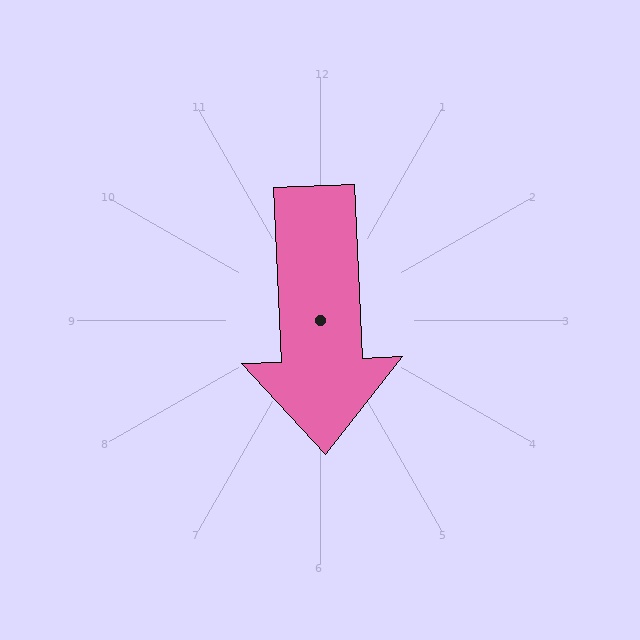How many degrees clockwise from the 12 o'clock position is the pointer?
Approximately 177 degrees.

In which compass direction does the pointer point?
South.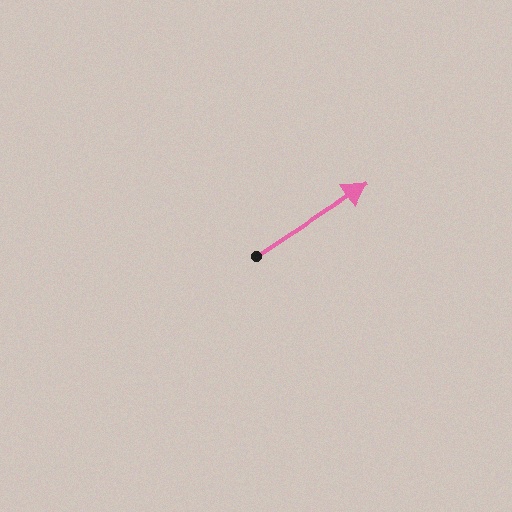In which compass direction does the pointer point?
Northeast.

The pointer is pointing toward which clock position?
Roughly 2 o'clock.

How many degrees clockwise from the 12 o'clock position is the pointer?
Approximately 57 degrees.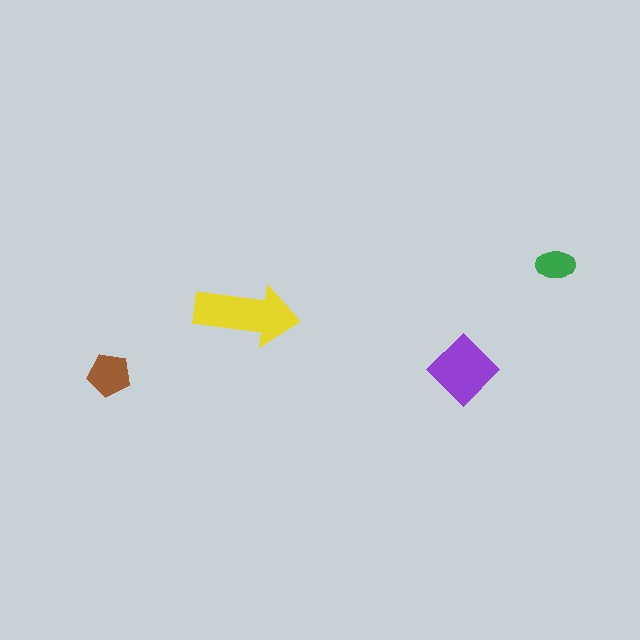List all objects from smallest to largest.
The green ellipse, the brown pentagon, the purple diamond, the yellow arrow.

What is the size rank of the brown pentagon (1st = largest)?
3rd.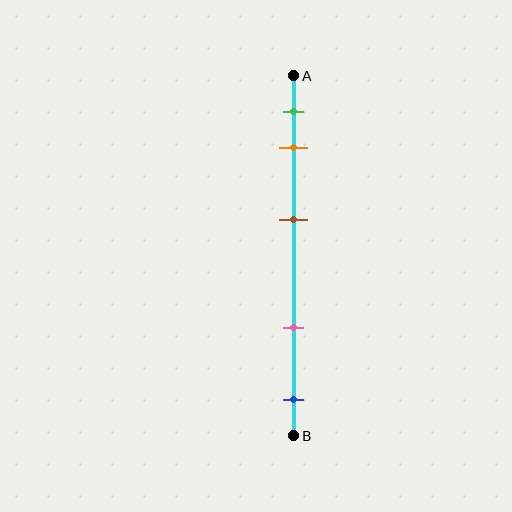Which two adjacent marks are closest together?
The green and orange marks are the closest adjacent pair.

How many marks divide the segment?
There are 5 marks dividing the segment.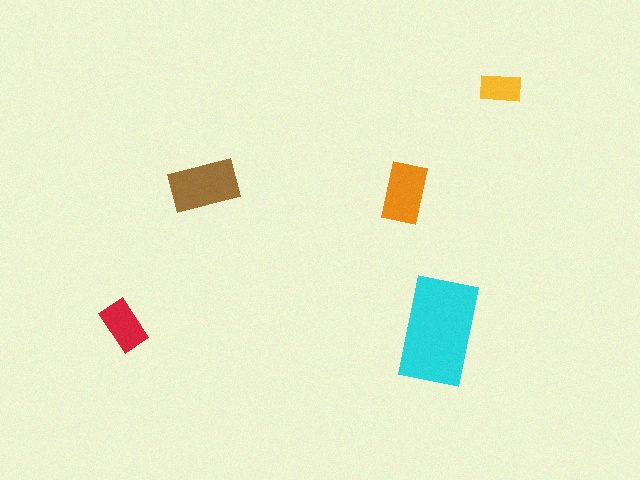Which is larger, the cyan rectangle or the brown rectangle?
The cyan one.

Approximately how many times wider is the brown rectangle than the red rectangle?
About 1.5 times wider.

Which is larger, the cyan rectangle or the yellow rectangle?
The cyan one.